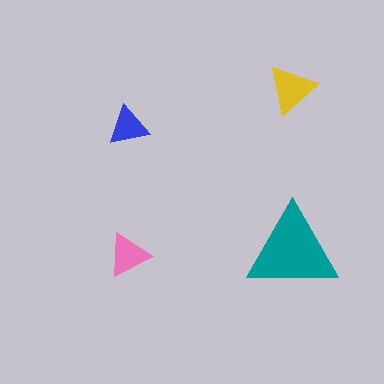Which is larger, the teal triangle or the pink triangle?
The teal one.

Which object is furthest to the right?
The teal triangle is rightmost.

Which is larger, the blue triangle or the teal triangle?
The teal one.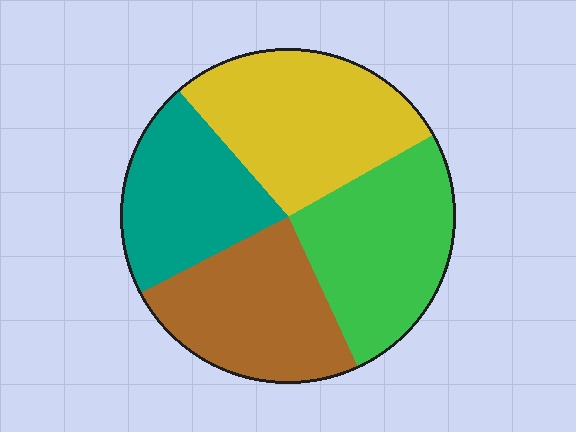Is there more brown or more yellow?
Yellow.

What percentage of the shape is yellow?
Yellow takes up about one quarter (1/4) of the shape.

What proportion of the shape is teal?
Teal covers around 20% of the shape.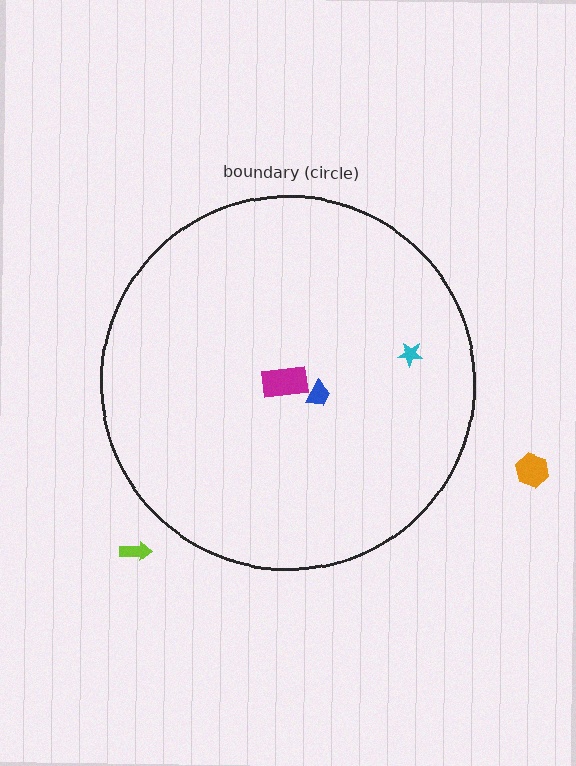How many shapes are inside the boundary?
3 inside, 2 outside.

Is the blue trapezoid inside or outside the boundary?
Inside.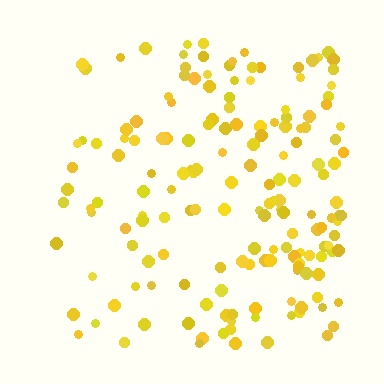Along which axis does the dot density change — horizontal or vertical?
Horizontal.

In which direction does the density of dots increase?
From left to right, with the right side densest.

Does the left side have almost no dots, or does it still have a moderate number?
Still a moderate number, just noticeably fewer than the right.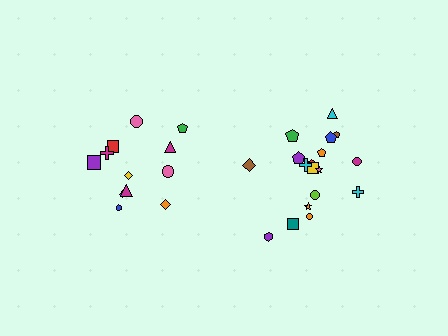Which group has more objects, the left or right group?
The right group.